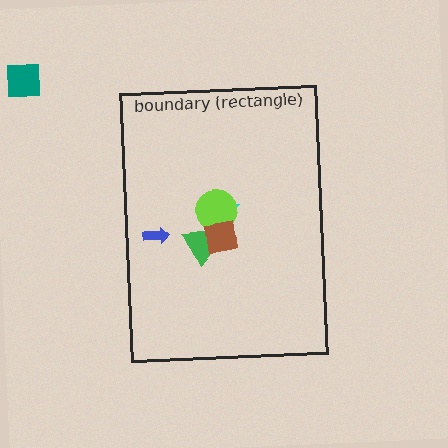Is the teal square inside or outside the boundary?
Outside.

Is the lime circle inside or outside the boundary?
Inside.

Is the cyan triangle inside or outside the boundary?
Inside.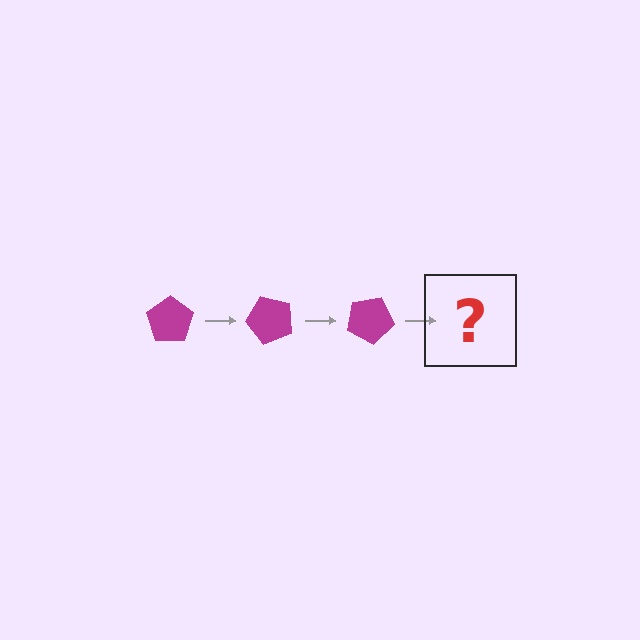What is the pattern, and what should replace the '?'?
The pattern is that the pentagon rotates 50 degrees each step. The '?' should be a magenta pentagon rotated 150 degrees.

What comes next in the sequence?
The next element should be a magenta pentagon rotated 150 degrees.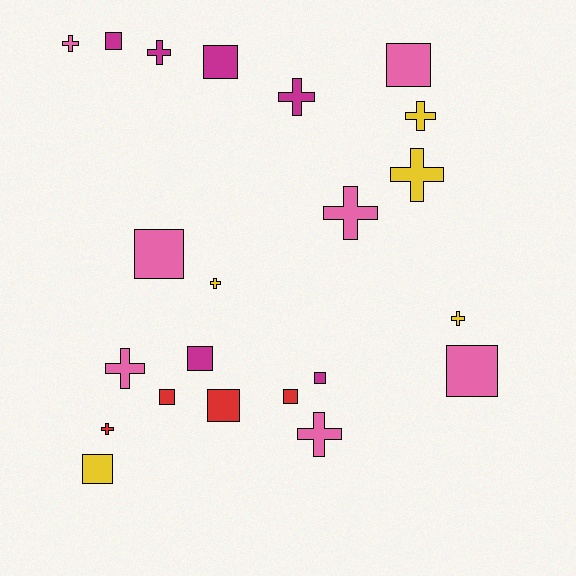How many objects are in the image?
There are 22 objects.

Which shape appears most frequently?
Cross, with 11 objects.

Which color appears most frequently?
Pink, with 7 objects.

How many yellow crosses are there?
There are 4 yellow crosses.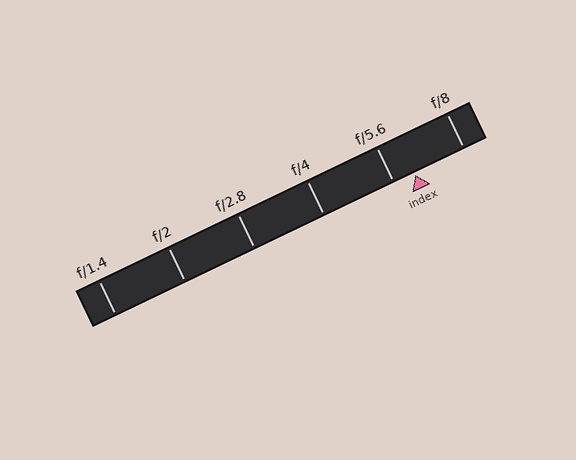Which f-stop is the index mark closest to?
The index mark is closest to f/5.6.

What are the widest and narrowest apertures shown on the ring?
The widest aperture shown is f/1.4 and the narrowest is f/8.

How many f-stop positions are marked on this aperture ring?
There are 6 f-stop positions marked.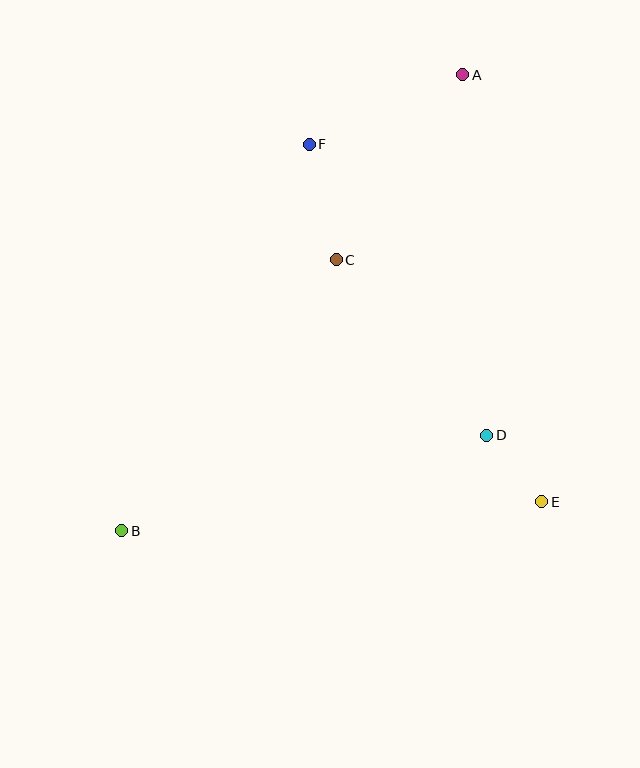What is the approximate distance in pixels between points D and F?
The distance between D and F is approximately 341 pixels.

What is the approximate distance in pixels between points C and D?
The distance between C and D is approximately 231 pixels.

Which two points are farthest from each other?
Points A and B are farthest from each other.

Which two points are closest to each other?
Points D and E are closest to each other.